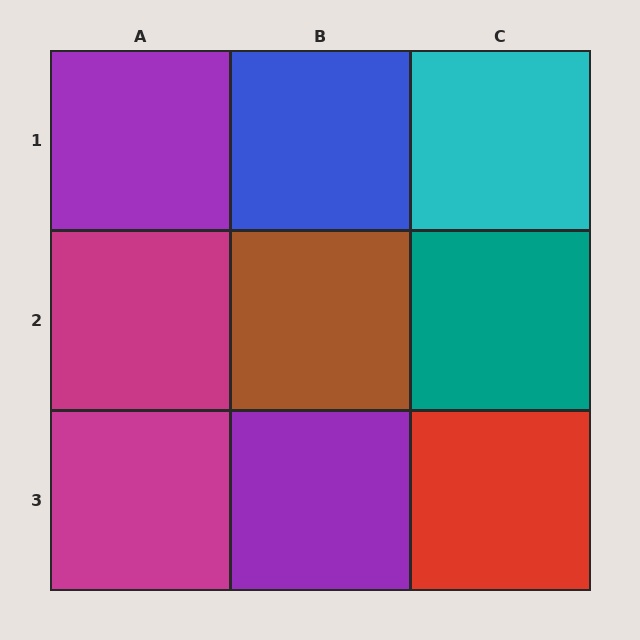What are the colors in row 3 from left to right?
Magenta, purple, red.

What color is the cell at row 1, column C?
Cyan.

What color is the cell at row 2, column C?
Teal.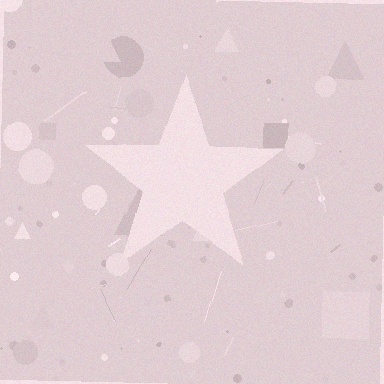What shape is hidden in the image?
A star is hidden in the image.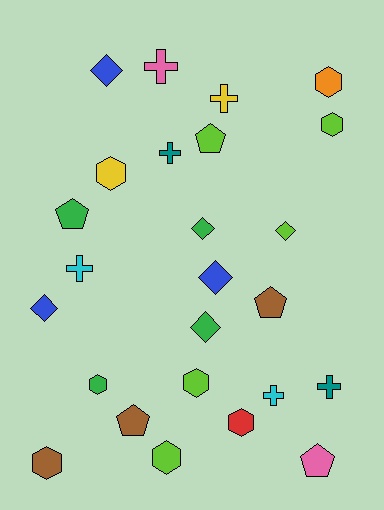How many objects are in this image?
There are 25 objects.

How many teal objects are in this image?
There are 2 teal objects.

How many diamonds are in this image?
There are 6 diamonds.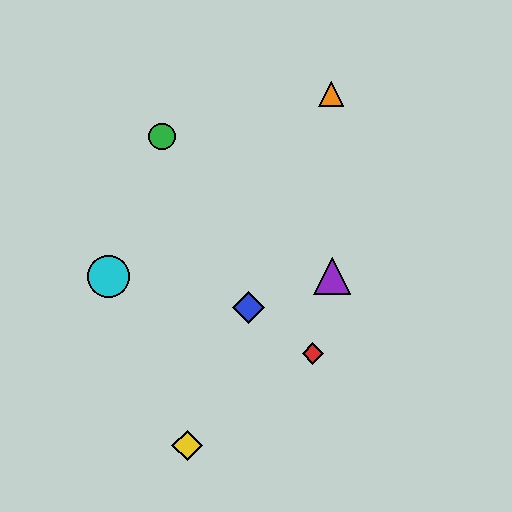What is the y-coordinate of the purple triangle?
The purple triangle is at y≈276.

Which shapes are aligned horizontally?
The purple triangle, the cyan circle are aligned horizontally.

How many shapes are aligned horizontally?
2 shapes (the purple triangle, the cyan circle) are aligned horizontally.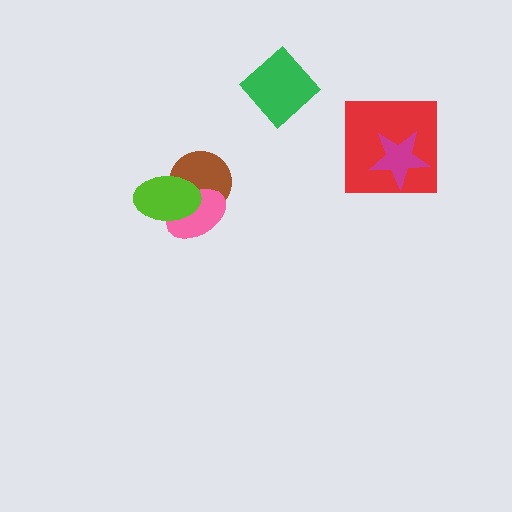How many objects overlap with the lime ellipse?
2 objects overlap with the lime ellipse.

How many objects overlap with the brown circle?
2 objects overlap with the brown circle.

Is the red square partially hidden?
Yes, it is partially covered by another shape.